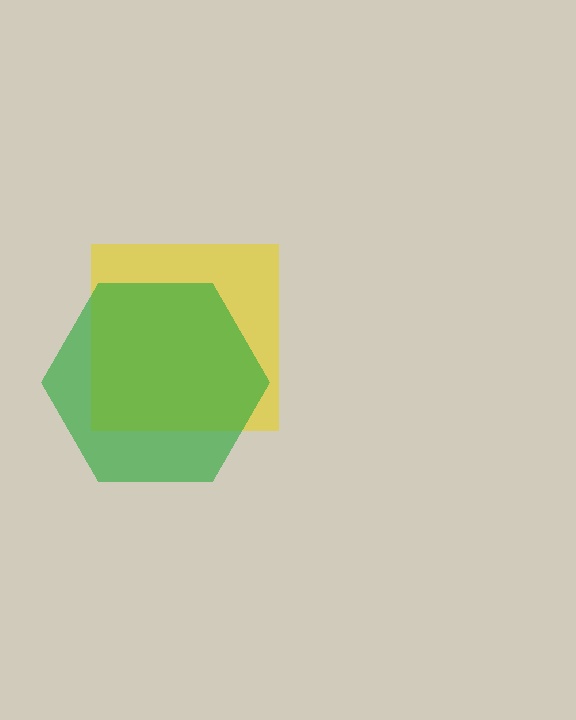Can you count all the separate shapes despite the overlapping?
Yes, there are 2 separate shapes.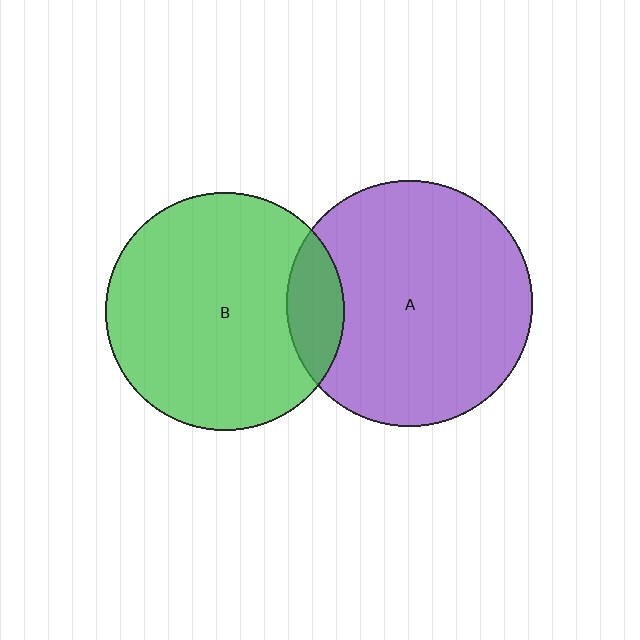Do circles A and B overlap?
Yes.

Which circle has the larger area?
Circle A (purple).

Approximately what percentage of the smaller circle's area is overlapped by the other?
Approximately 15%.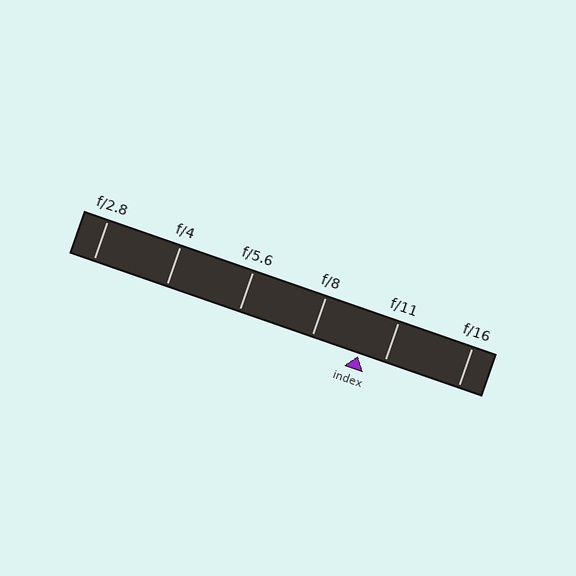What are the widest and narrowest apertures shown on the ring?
The widest aperture shown is f/2.8 and the narrowest is f/16.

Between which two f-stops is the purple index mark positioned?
The index mark is between f/8 and f/11.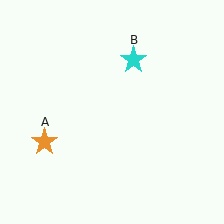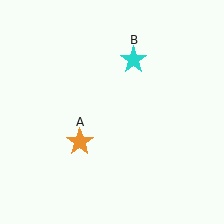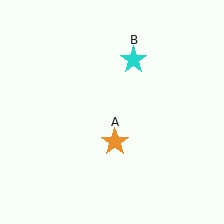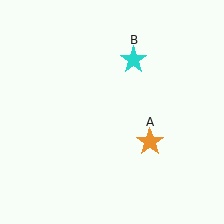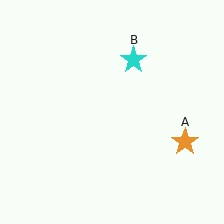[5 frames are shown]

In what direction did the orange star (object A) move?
The orange star (object A) moved right.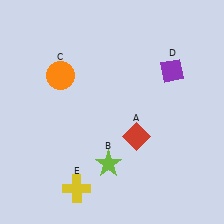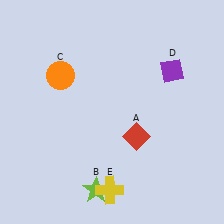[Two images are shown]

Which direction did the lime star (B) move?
The lime star (B) moved down.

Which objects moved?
The objects that moved are: the lime star (B), the yellow cross (E).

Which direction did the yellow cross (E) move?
The yellow cross (E) moved right.